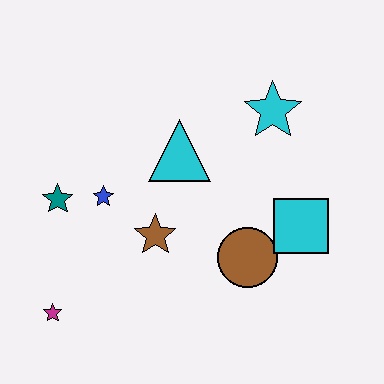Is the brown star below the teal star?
Yes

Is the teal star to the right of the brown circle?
No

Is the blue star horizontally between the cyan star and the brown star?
No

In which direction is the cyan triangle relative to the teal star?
The cyan triangle is to the right of the teal star.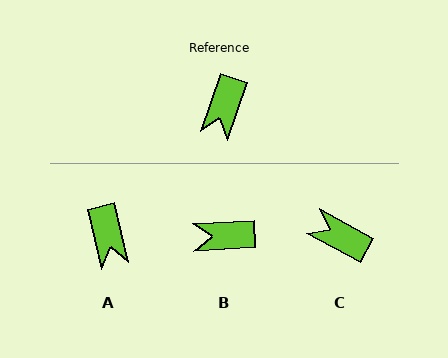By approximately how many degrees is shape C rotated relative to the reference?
Approximately 99 degrees clockwise.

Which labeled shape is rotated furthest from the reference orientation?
C, about 99 degrees away.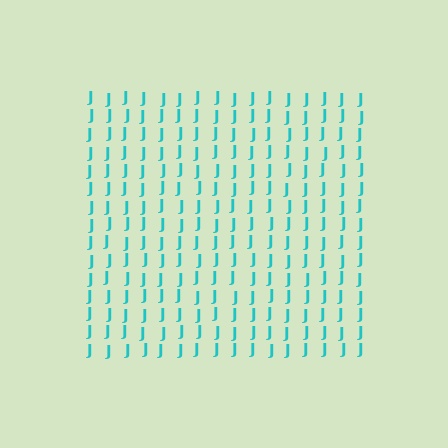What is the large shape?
The large shape is a square.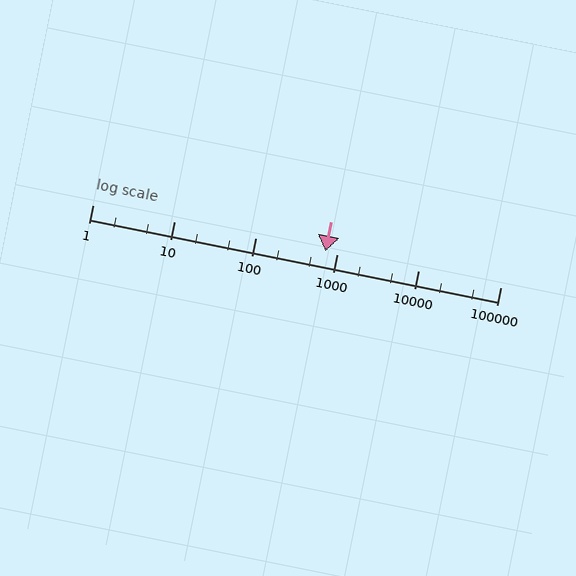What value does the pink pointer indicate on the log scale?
The pointer indicates approximately 710.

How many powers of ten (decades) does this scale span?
The scale spans 5 decades, from 1 to 100000.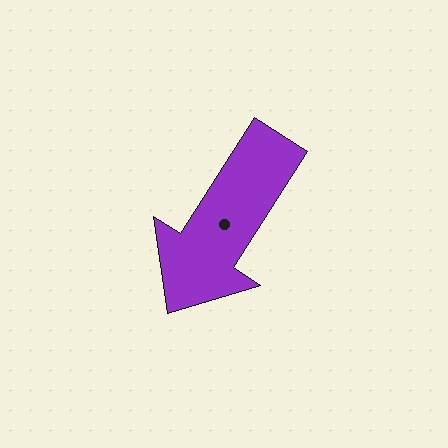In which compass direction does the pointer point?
Southwest.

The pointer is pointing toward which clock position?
Roughly 7 o'clock.